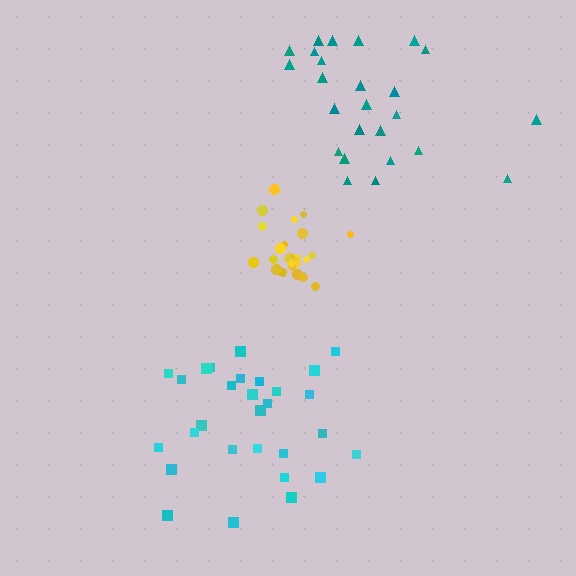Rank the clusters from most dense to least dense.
yellow, teal, cyan.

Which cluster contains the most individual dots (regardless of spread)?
Cyan (29).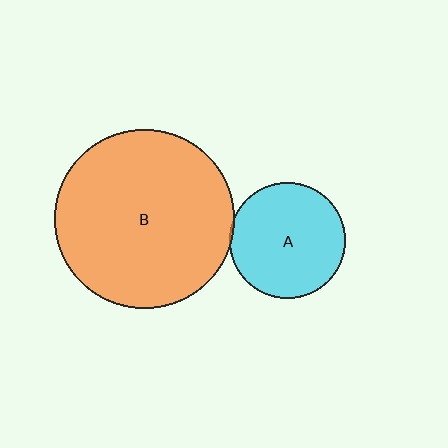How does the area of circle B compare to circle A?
Approximately 2.4 times.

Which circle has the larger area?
Circle B (orange).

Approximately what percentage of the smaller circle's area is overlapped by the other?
Approximately 5%.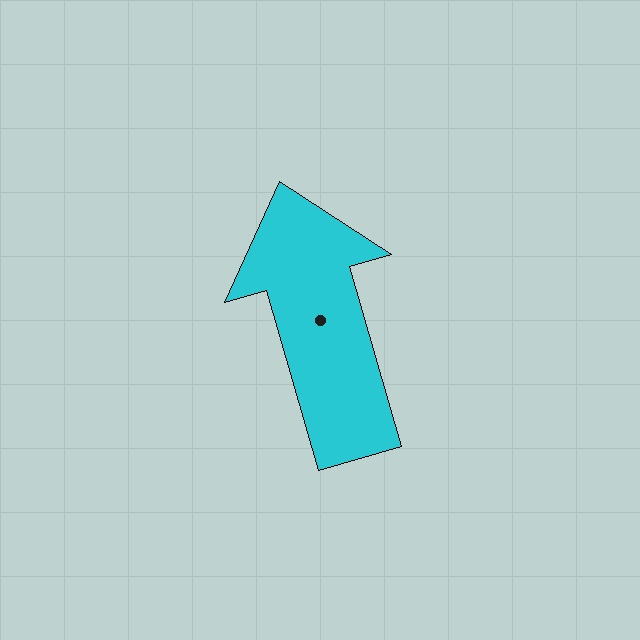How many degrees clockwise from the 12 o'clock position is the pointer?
Approximately 344 degrees.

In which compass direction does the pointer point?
North.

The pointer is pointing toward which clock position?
Roughly 11 o'clock.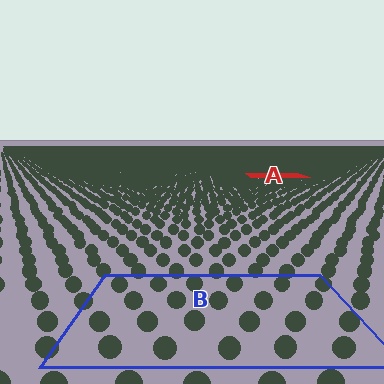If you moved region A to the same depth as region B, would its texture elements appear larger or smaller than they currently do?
They would appear larger. At a closer depth, the same texture elements are projected at a bigger on-screen size.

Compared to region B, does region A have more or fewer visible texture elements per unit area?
Region A has more texture elements per unit area — they are packed more densely because it is farther away.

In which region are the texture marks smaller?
The texture marks are smaller in region A, because it is farther away.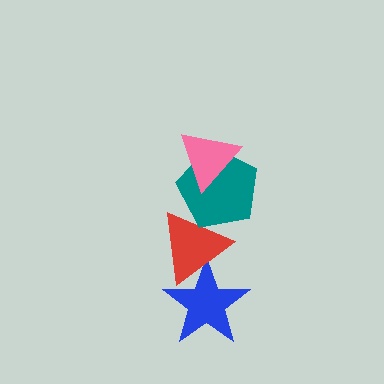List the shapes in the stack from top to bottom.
From top to bottom: the pink triangle, the teal pentagon, the red triangle, the blue star.